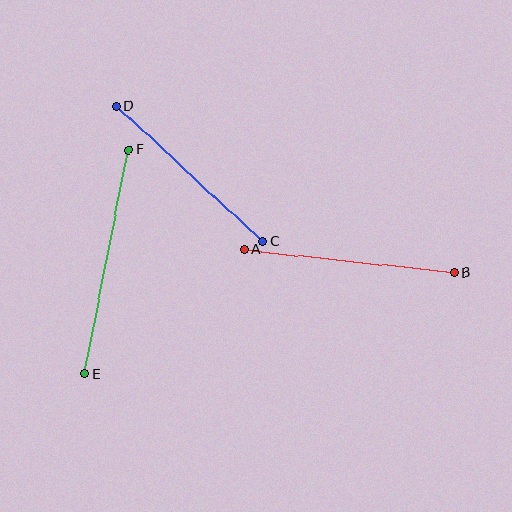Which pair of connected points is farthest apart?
Points E and F are farthest apart.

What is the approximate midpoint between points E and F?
The midpoint is at approximately (107, 262) pixels.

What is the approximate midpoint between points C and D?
The midpoint is at approximately (189, 174) pixels.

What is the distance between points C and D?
The distance is approximately 199 pixels.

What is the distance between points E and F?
The distance is approximately 228 pixels.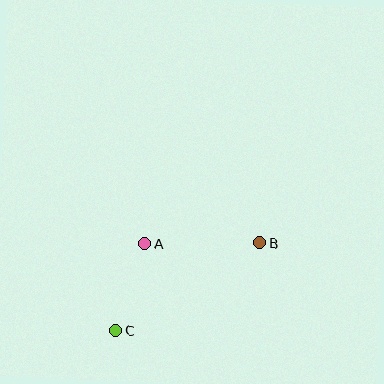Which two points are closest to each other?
Points A and C are closest to each other.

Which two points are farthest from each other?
Points B and C are farthest from each other.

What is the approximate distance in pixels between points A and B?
The distance between A and B is approximately 115 pixels.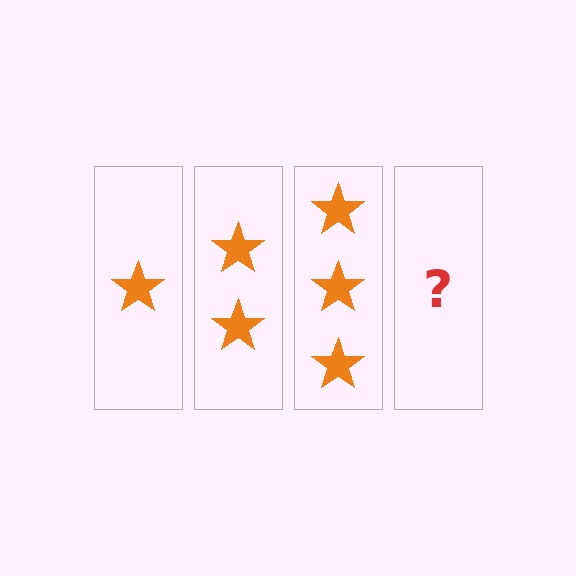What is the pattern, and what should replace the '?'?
The pattern is that each step adds one more star. The '?' should be 4 stars.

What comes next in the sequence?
The next element should be 4 stars.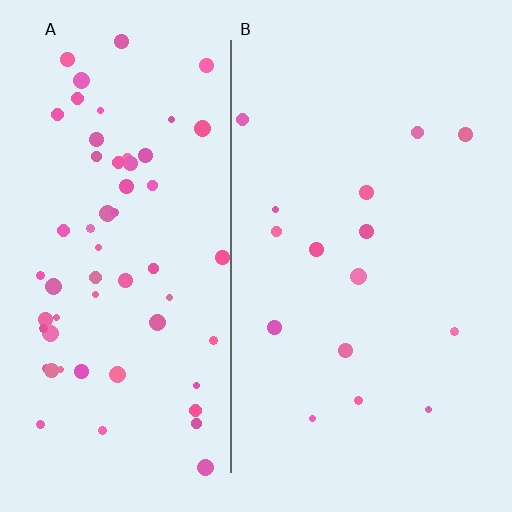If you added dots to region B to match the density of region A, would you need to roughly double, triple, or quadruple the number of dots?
Approximately quadruple.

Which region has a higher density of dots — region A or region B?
A (the left).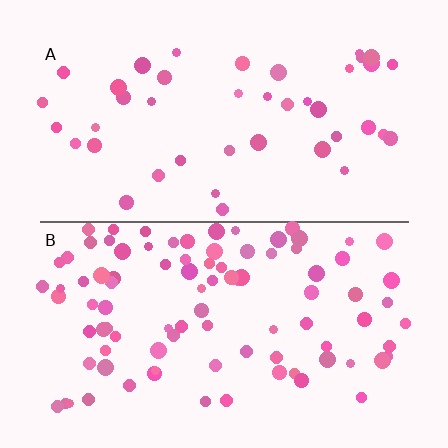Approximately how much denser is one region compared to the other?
Approximately 2.2× — region B over region A.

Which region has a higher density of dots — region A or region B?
B (the bottom).